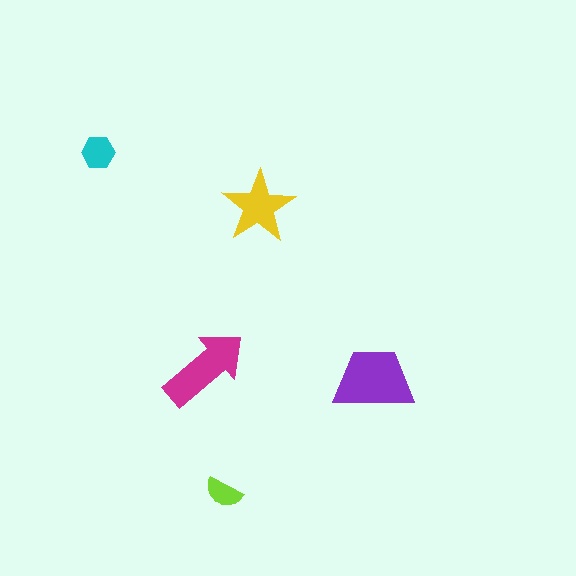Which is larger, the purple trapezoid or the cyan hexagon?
The purple trapezoid.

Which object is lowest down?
The lime semicircle is bottommost.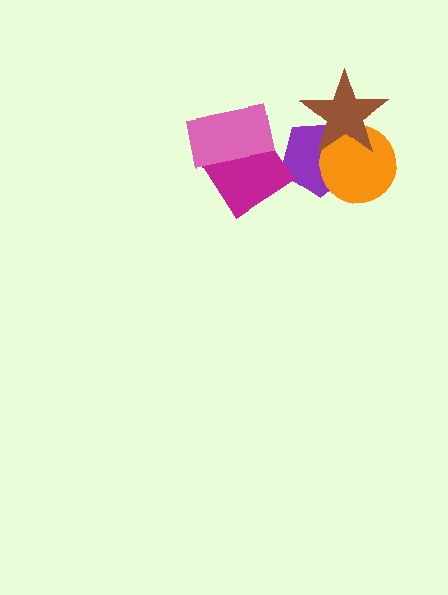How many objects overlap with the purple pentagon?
3 objects overlap with the purple pentagon.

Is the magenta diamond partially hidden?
Yes, it is partially covered by another shape.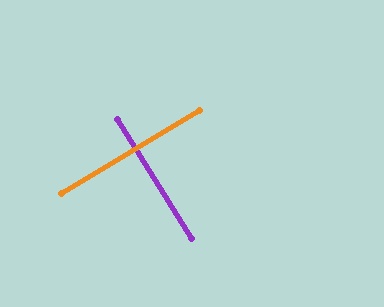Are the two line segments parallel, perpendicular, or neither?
Perpendicular — they meet at approximately 89°.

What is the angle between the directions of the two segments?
Approximately 89 degrees.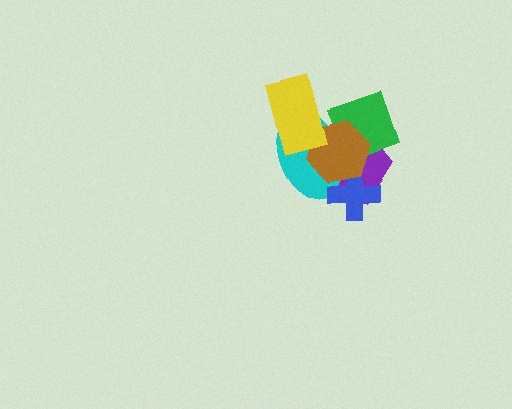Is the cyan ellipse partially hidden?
Yes, it is partially covered by another shape.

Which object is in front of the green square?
The brown hexagon is in front of the green square.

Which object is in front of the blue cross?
The brown hexagon is in front of the blue cross.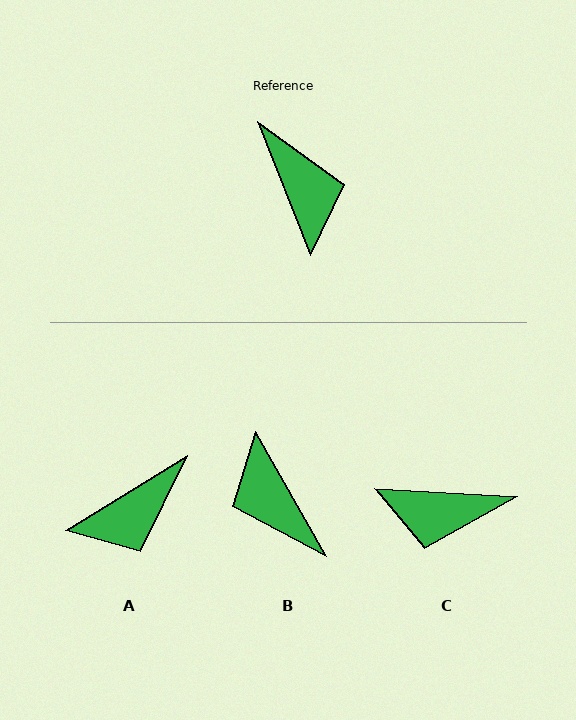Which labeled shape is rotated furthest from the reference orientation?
B, about 172 degrees away.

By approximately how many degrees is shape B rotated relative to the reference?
Approximately 172 degrees clockwise.